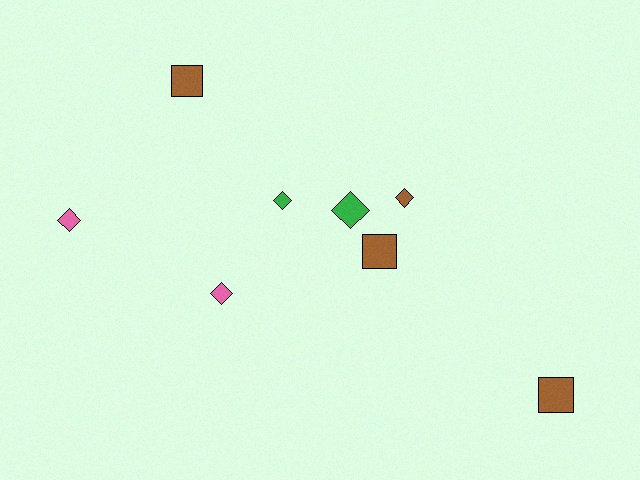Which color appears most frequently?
Brown, with 4 objects.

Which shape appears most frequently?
Diamond, with 5 objects.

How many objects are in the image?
There are 8 objects.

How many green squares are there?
There are no green squares.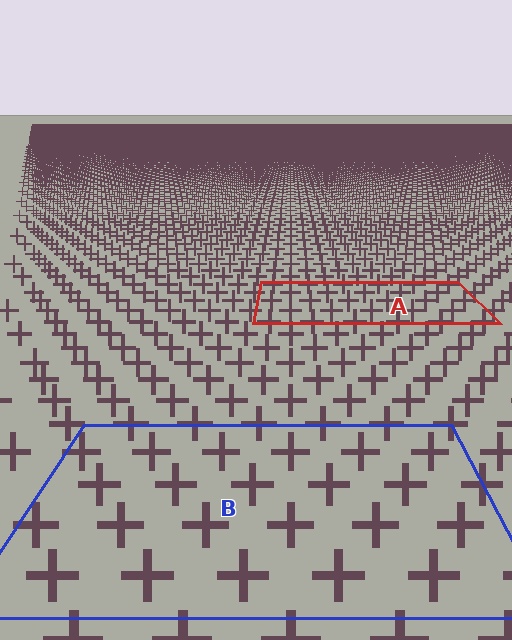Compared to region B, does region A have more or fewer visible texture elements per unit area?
Region A has more texture elements per unit area — they are packed more densely because it is farther away.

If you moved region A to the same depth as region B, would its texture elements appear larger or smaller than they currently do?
They would appear larger. At a closer depth, the same texture elements are projected at a bigger on-screen size.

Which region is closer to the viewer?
Region B is closer. The texture elements there are larger and more spread out.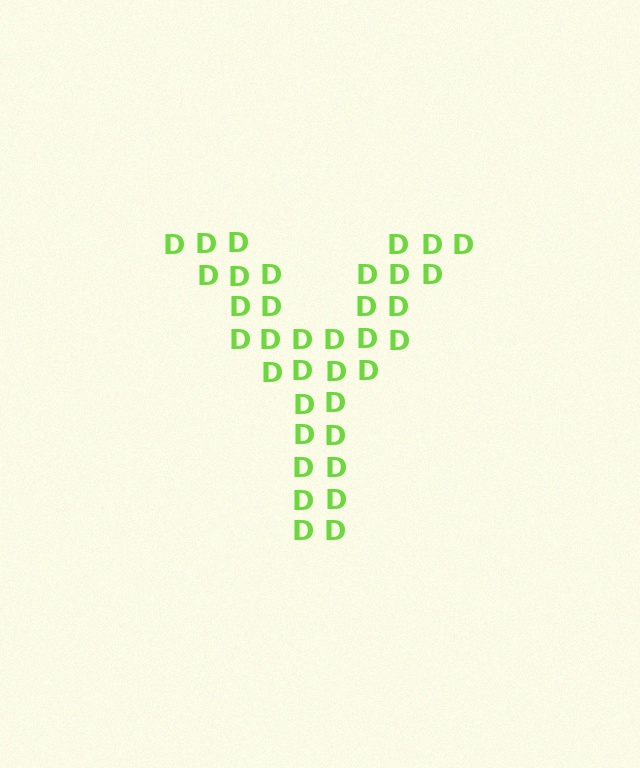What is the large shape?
The large shape is the letter Y.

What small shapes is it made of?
It is made of small letter D's.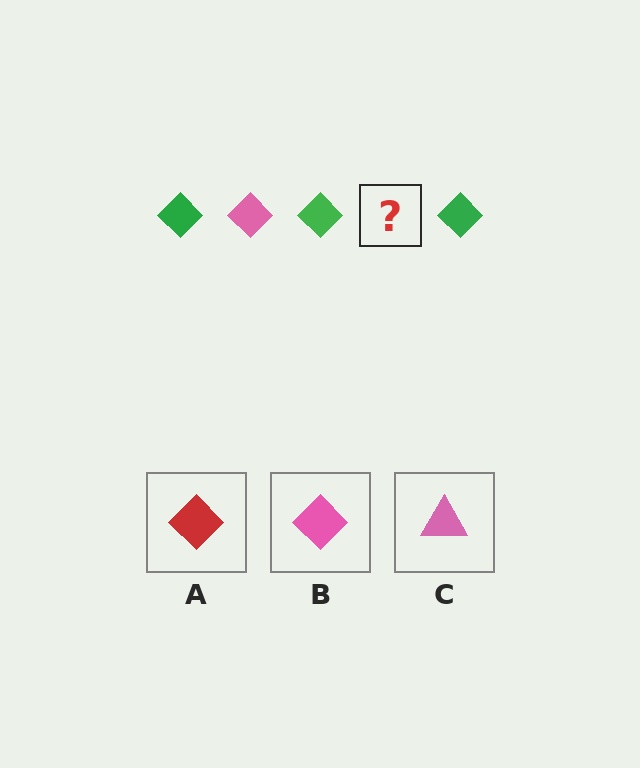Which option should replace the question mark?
Option B.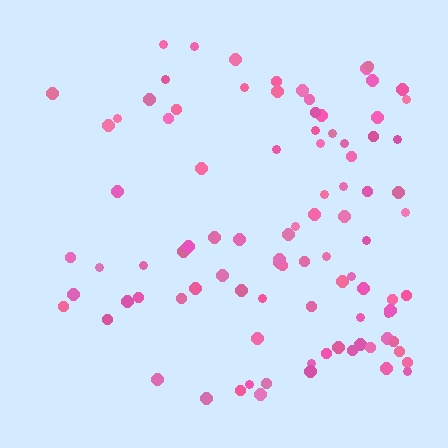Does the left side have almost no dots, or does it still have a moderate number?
Still a moderate number, just noticeably fewer than the right.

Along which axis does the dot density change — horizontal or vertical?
Horizontal.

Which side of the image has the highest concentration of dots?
The right.